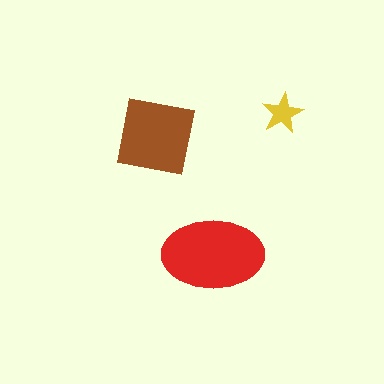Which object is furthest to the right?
The yellow star is rightmost.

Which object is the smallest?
The yellow star.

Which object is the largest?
The red ellipse.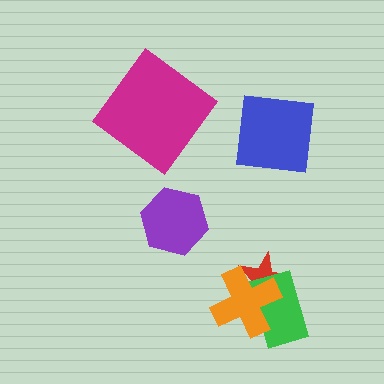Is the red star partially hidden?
Yes, it is partially covered by another shape.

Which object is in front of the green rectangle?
The orange cross is in front of the green rectangle.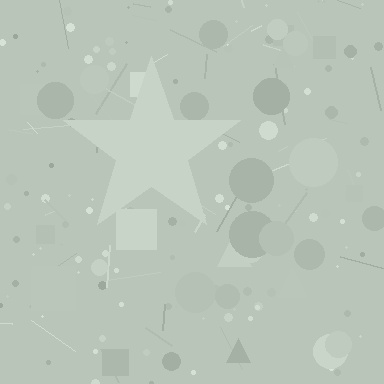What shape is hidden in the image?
A star is hidden in the image.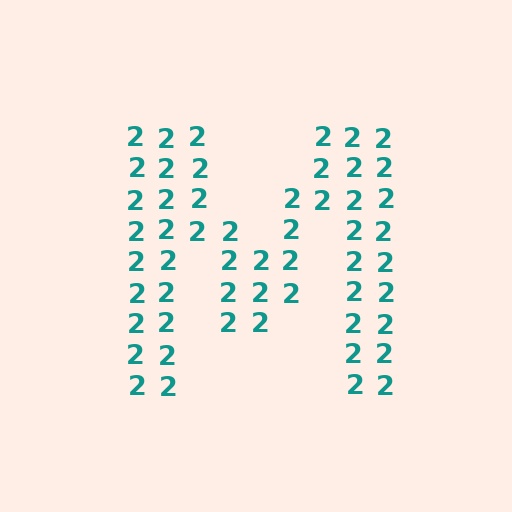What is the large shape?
The large shape is the letter M.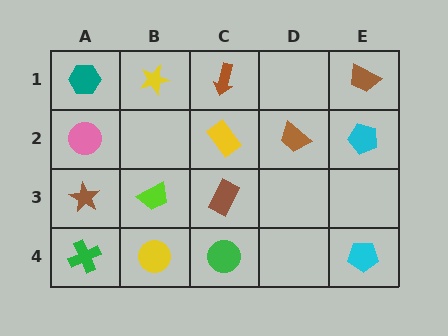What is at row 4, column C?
A green circle.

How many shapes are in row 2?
4 shapes.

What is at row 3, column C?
A brown rectangle.